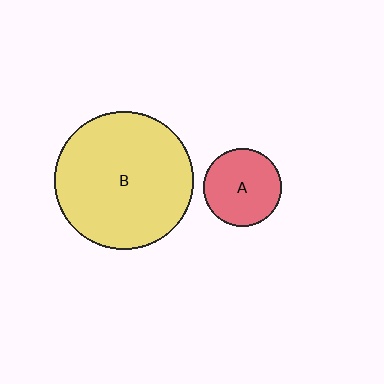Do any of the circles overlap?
No, none of the circles overlap.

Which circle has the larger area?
Circle B (yellow).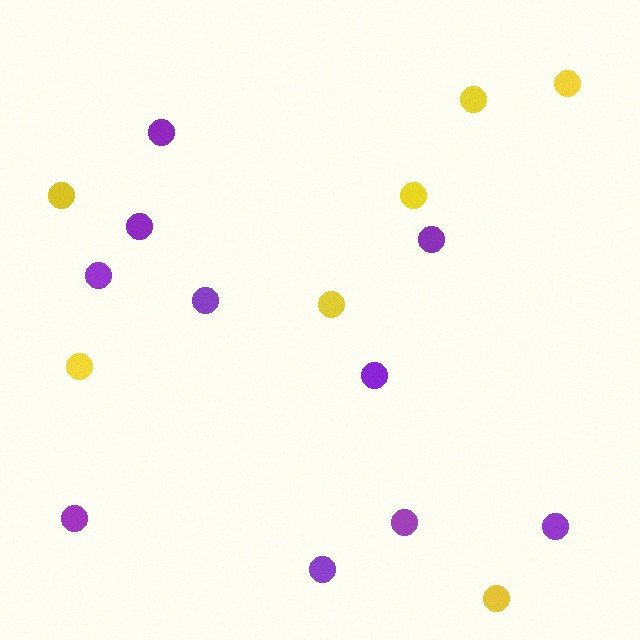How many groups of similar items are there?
There are 2 groups: one group of yellow circles (7) and one group of purple circles (10).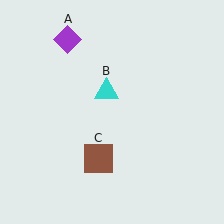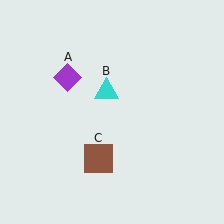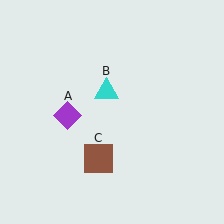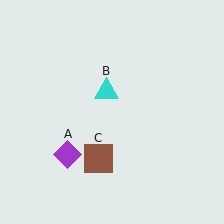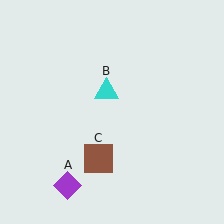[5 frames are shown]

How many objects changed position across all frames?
1 object changed position: purple diamond (object A).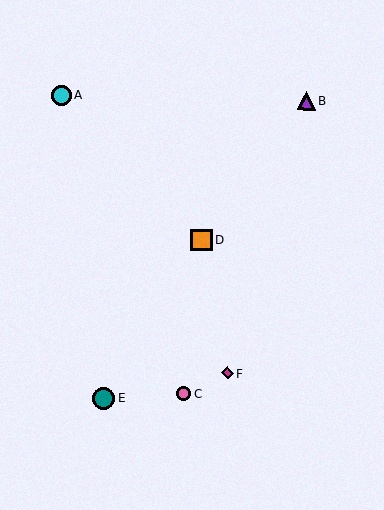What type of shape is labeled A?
Shape A is a cyan circle.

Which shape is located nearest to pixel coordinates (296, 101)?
The purple triangle (labeled B) at (306, 101) is nearest to that location.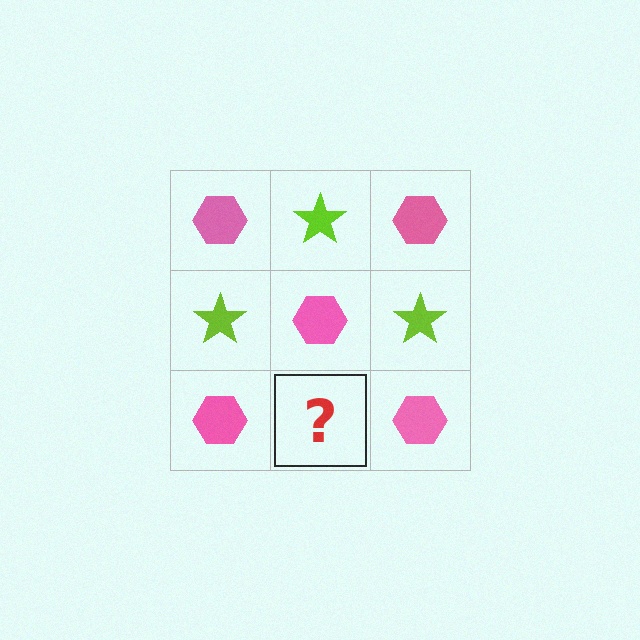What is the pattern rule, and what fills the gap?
The rule is that it alternates pink hexagon and lime star in a checkerboard pattern. The gap should be filled with a lime star.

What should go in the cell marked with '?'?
The missing cell should contain a lime star.